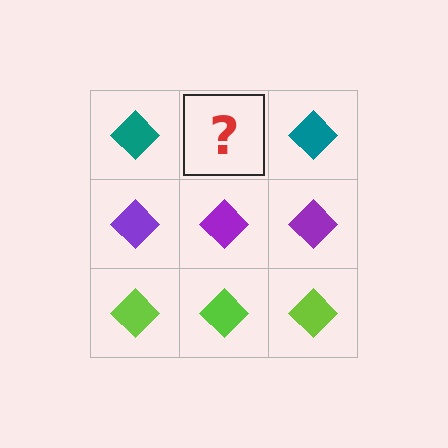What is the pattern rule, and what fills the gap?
The rule is that each row has a consistent color. The gap should be filled with a teal diamond.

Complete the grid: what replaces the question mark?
The question mark should be replaced with a teal diamond.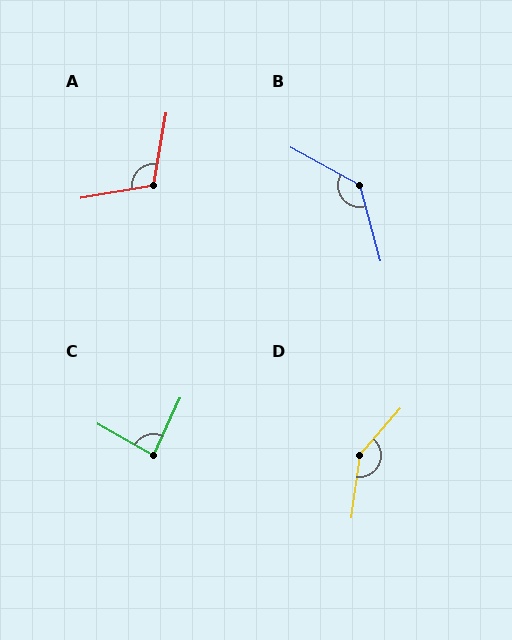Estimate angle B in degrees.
Approximately 134 degrees.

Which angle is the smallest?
C, at approximately 85 degrees.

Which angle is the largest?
D, at approximately 146 degrees.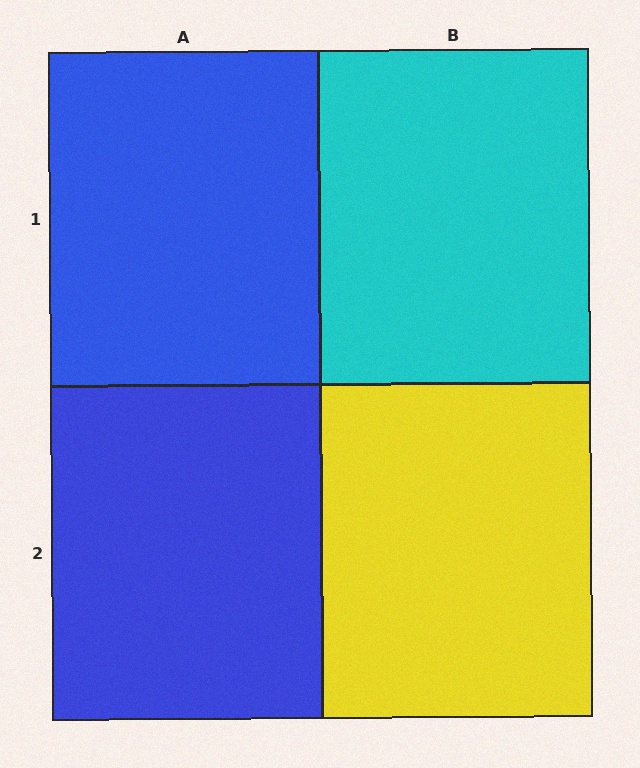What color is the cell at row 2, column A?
Blue.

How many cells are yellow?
1 cell is yellow.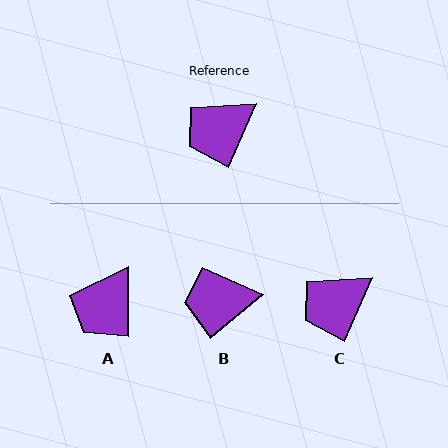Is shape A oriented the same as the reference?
No, it is off by about 22 degrees.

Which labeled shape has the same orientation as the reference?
C.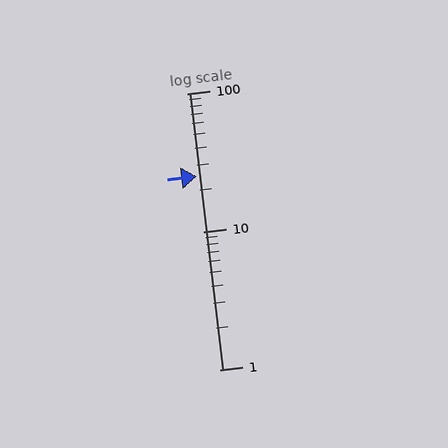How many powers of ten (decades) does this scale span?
The scale spans 2 decades, from 1 to 100.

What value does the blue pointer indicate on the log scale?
The pointer indicates approximately 25.